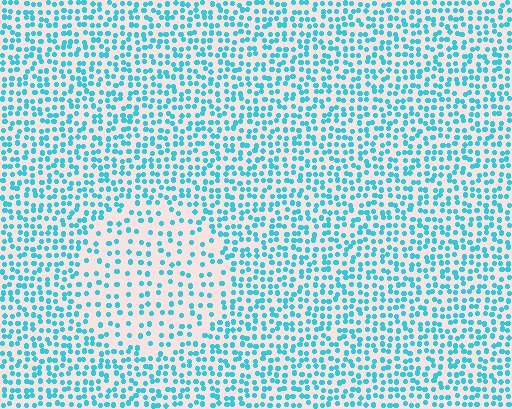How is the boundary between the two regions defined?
The boundary is defined by a change in element density (approximately 1.9x ratio). All elements are the same color, size, and shape.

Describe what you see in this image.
The image contains small cyan elements arranged at two different densities. A circle-shaped region is visible where the elements are less densely packed than the surrounding area.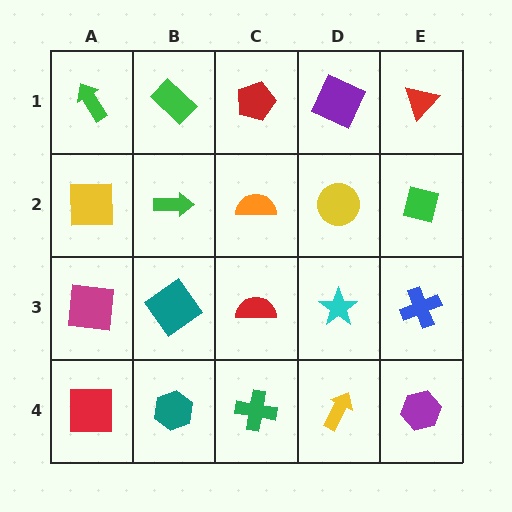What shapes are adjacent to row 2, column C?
A red pentagon (row 1, column C), a red semicircle (row 3, column C), a green arrow (row 2, column B), a yellow circle (row 2, column D).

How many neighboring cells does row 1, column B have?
3.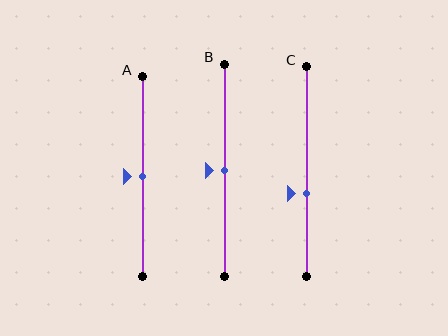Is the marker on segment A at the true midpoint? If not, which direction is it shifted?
Yes, the marker on segment A is at the true midpoint.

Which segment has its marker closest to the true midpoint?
Segment A has its marker closest to the true midpoint.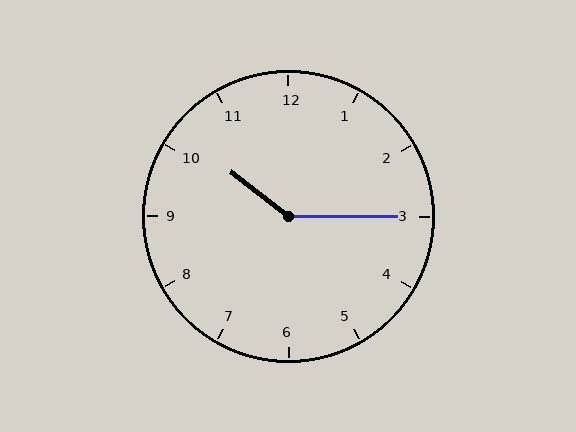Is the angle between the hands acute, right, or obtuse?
It is obtuse.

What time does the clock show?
10:15.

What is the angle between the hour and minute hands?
Approximately 142 degrees.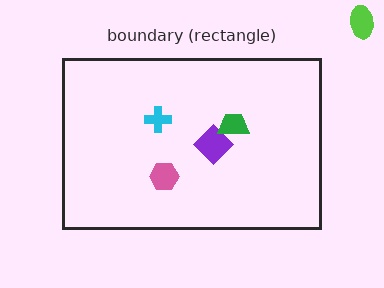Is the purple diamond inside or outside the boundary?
Inside.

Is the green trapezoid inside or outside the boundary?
Inside.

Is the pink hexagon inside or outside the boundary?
Inside.